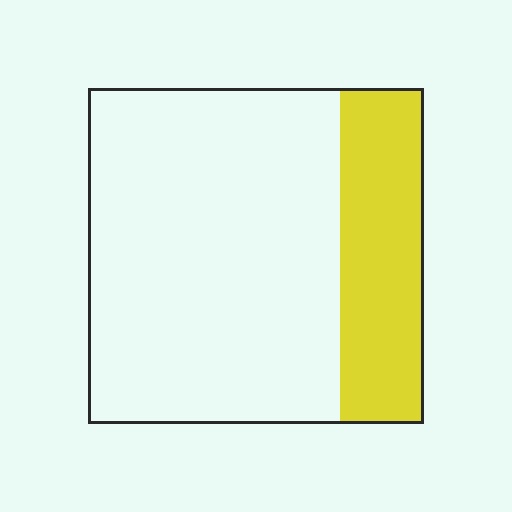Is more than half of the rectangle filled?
No.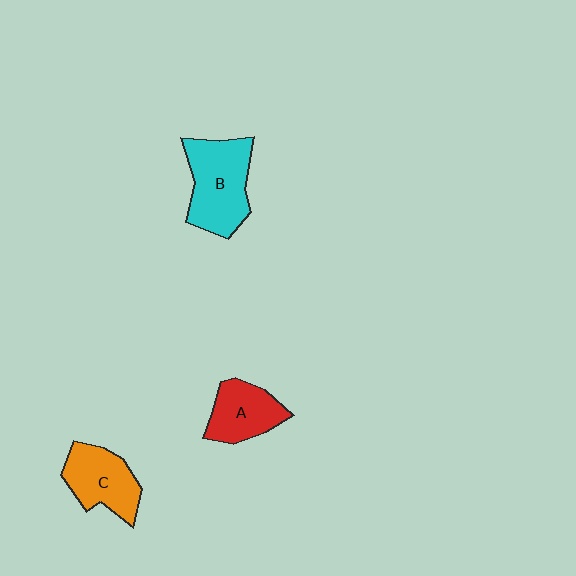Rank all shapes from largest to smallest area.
From largest to smallest: B (cyan), C (orange), A (red).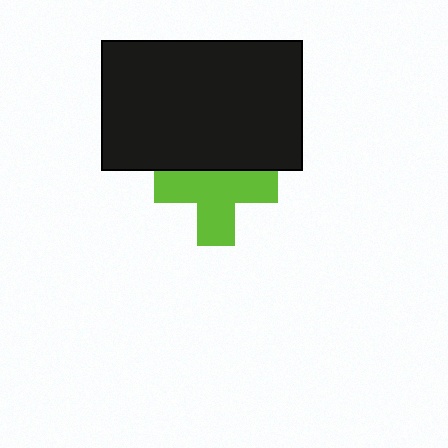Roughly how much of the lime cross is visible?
Most of it is visible (roughly 70%).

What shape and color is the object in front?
The object in front is a black rectangle.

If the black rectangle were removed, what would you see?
You would see the complete lime cross.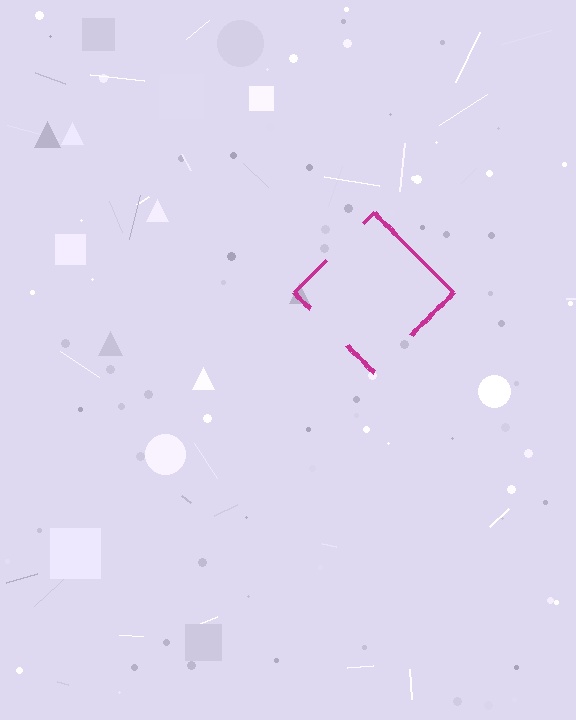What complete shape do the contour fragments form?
The contour fragments form a diamond.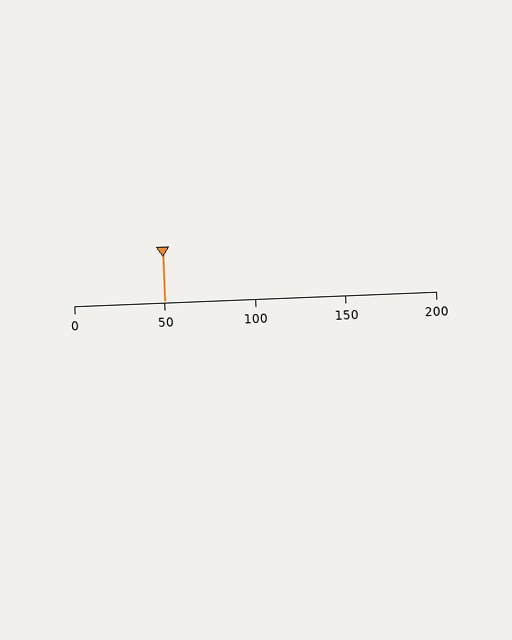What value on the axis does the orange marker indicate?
The marker indicates approximately 50.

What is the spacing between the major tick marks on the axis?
The major ticks are spaced 50 apart.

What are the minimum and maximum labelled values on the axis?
The axis runs from 0 to 200.